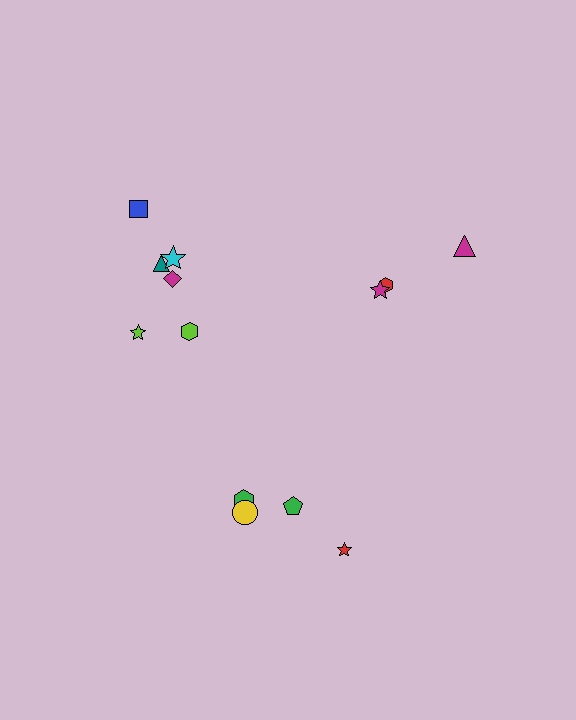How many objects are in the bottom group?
There are 4 objects.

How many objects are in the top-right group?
There are 3 objects.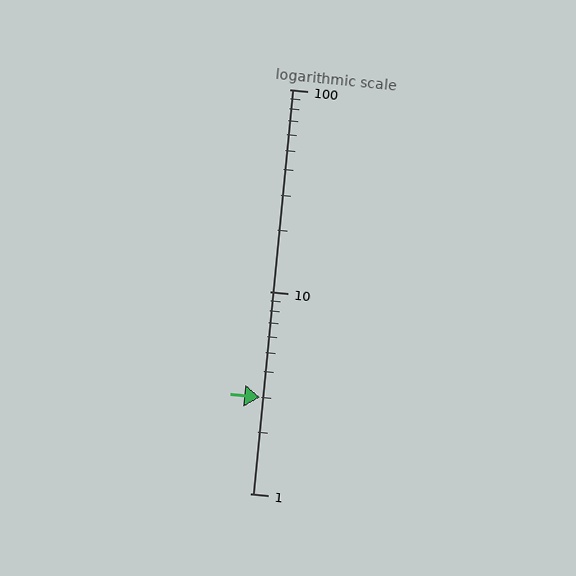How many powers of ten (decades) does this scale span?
The scale spans 2 decades, from 1 to 100.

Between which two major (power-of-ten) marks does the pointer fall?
The pointer is between 1 and 10.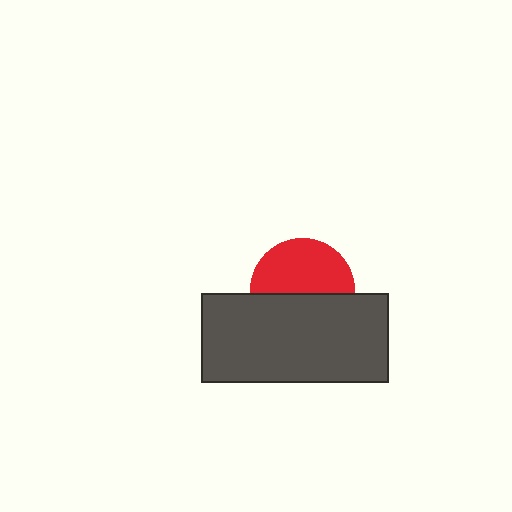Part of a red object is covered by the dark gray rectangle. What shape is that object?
It is a circle.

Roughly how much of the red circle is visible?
About half of it is visible (roughly 54%).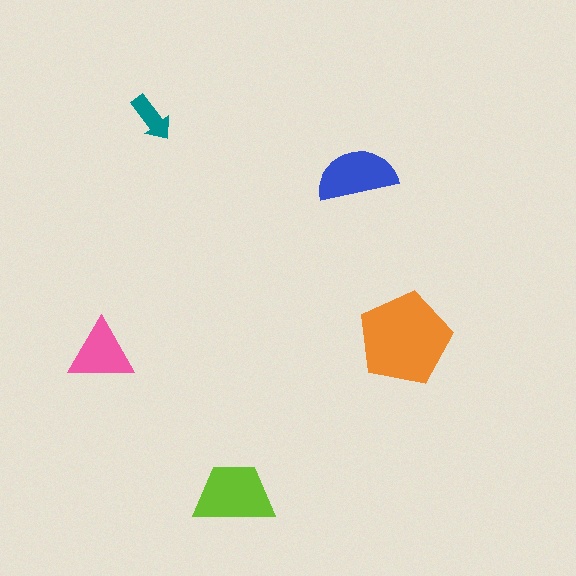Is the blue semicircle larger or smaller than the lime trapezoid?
Smaller.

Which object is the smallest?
The teal arrow.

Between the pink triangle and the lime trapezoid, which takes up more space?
The lime trapezoid.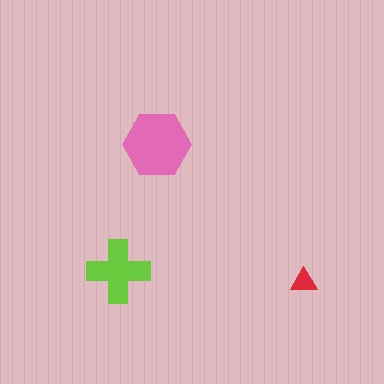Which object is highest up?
The pink hexagon is topmost.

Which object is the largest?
The pink hexagon.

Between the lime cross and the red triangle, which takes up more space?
The lime cross.